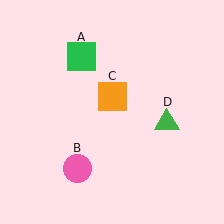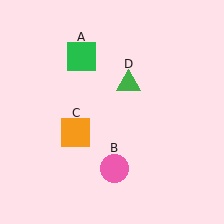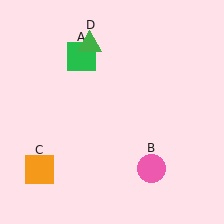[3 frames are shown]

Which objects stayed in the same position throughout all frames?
Green square (object A) remained stationary.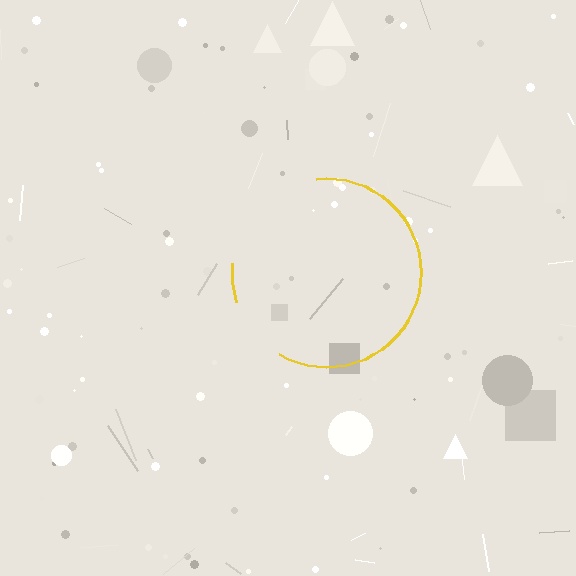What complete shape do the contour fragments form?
The contour fragments form a circle.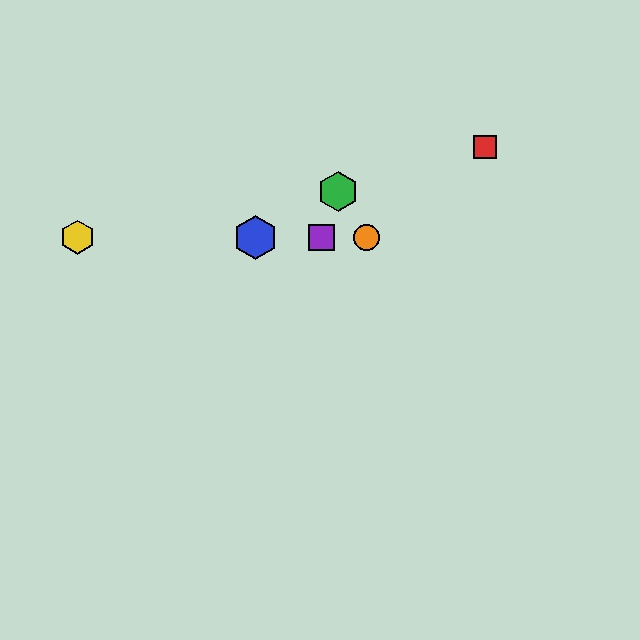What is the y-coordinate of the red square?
The red square is at y≈147.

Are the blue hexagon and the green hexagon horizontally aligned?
No, the blue hexagon is at y≈237 and the green hexagon is at y≈191.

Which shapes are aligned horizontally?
The blue hexagon, the yellow hexagon, the purple square, the orange circle are aligned horizontally.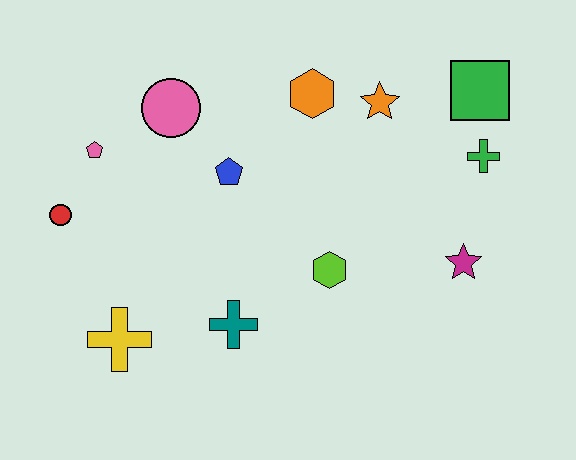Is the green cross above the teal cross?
Yes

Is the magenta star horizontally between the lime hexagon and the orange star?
No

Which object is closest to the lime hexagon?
The teal cross is closest to the lime hexagon.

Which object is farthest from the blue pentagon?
The green square is farthest from the blue pentagon.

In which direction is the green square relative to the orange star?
The green square is to the right of the orange star.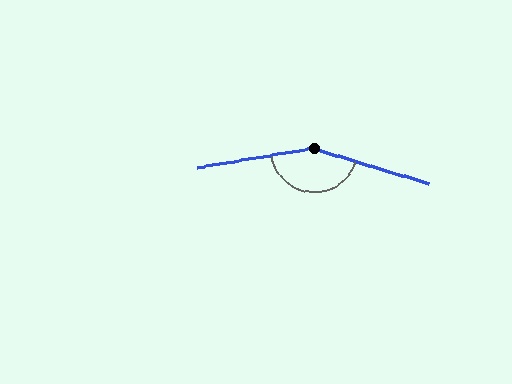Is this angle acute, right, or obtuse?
It is obtuse.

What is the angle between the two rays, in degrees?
Approximately 153 degrees.